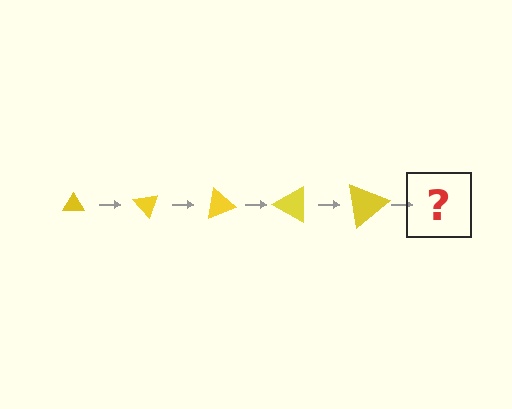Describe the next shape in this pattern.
It should be a triangle, larger than the previous one and rotated 250 degrees from the start.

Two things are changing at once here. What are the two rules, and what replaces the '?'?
The two rules are that the triangle grows larger each step and it rotates 50 degrees each step. The '?' should be a triangle, larger than the previous one and rotated 250 degrees from the start.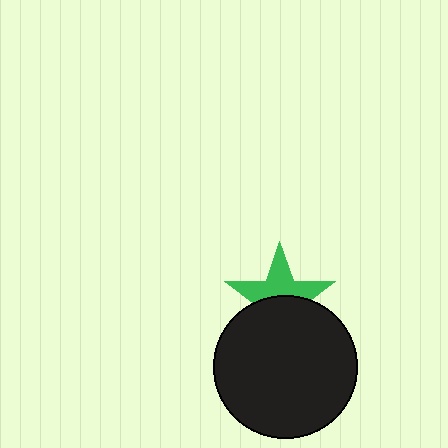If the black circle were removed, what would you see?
You would see the complete green star.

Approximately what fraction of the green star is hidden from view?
Roughly 50% of the green star is hidden behind the black circle.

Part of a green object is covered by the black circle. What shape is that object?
It is a star.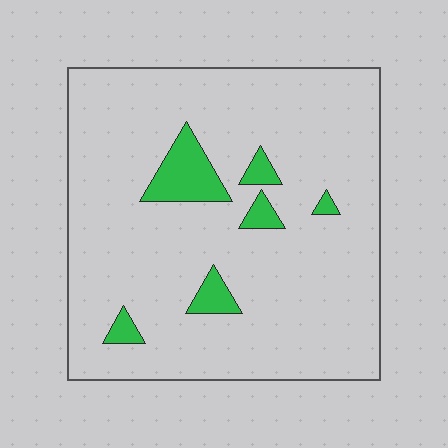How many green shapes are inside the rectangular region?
6.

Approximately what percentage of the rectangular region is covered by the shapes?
Approximately 10%.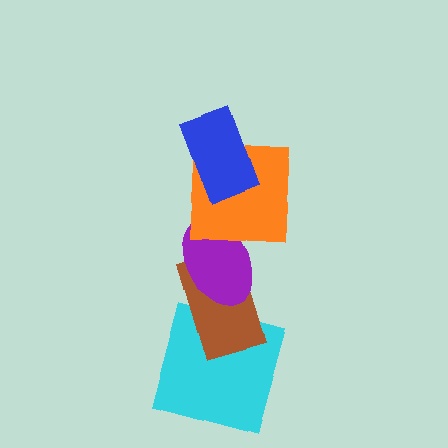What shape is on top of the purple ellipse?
The orange square is on top of the purple ellipse.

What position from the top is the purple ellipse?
The purple ellipse is 3rd from the top.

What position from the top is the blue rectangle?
The blue rectangle is 1st from the top.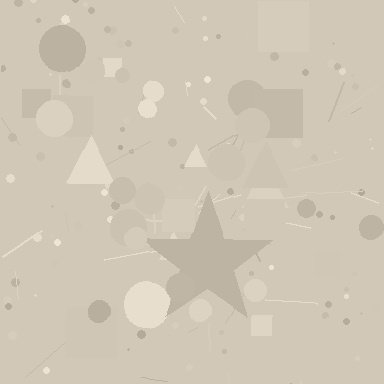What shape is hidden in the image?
A star is hidden in the image.